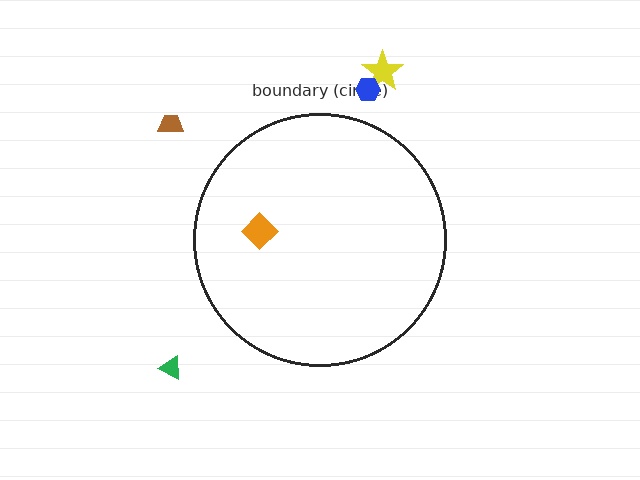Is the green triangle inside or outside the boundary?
Outside.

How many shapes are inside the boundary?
1 inside, 4 outside.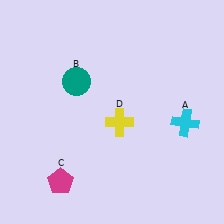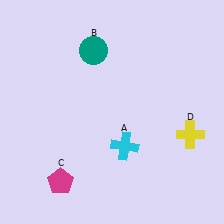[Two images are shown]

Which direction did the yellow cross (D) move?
The yellow cross (D) moved right.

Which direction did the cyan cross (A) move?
The cyan cross (A) moved left.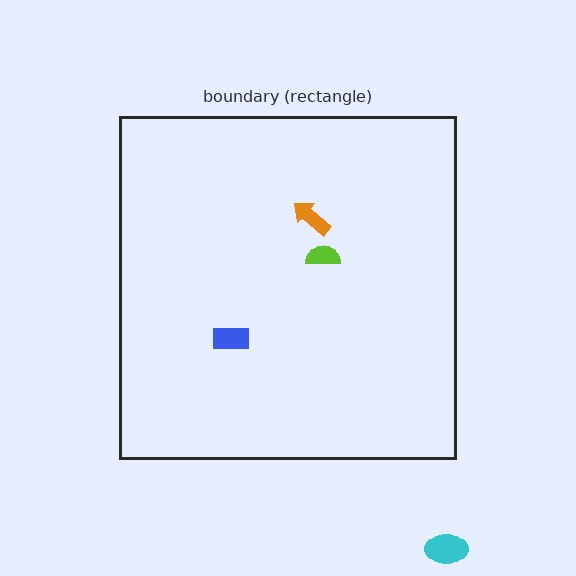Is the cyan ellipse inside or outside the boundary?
Outside.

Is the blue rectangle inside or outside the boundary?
Inside.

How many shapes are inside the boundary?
3 inside, 1 outside.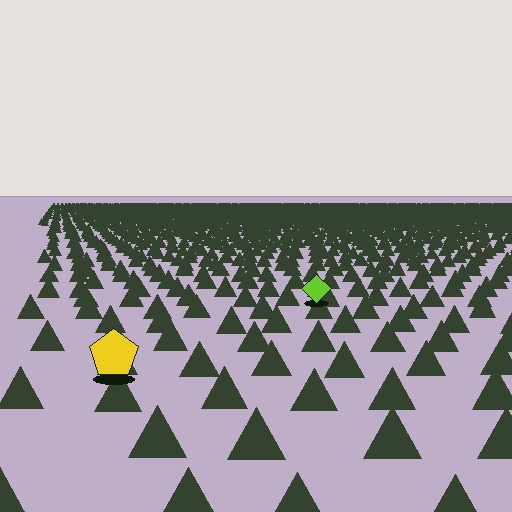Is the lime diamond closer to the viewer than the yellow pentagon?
No. The yellow pentagon is closer — you can tell from the texture gradient: the ground texture is coarser near it.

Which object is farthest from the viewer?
The lime diamond is farthest from the viewer. It appears smaller and the ground texture around it is denser.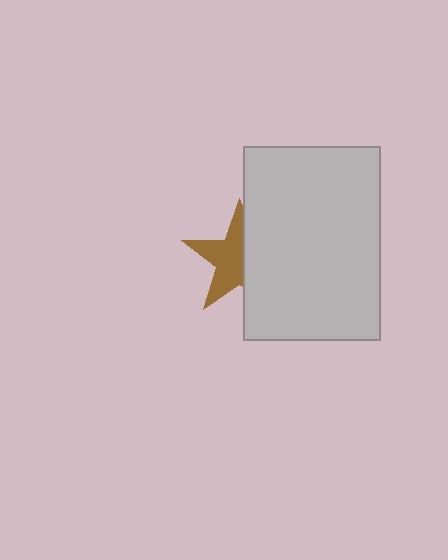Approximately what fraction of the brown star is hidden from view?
Roughly 44% of the brown star is hidden behind the light gray rectangle.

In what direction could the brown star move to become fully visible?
The brown star could move left. That would shift it out from behind the light gray rectangle entirely.